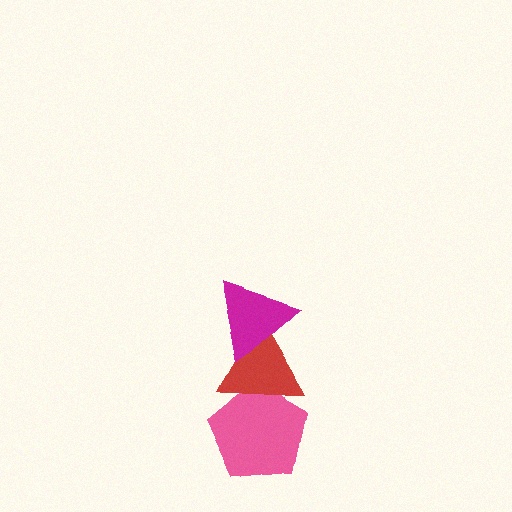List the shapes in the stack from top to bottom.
From top to bottom: the magenta triangle, the red triangle, the pink pentagon.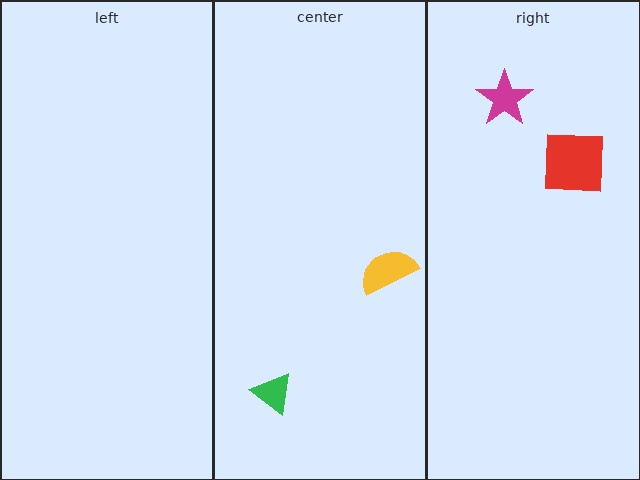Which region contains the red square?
The right region.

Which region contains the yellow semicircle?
The center region.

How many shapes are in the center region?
2.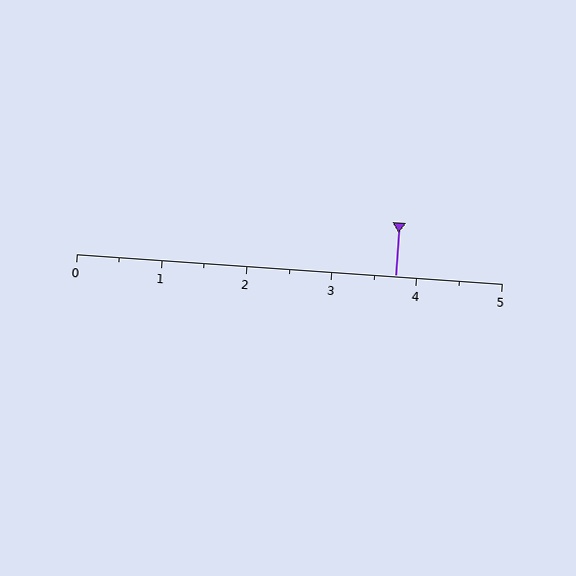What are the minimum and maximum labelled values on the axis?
The axis runs from 0 to 5.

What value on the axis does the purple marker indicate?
The marker indicates approximately 3.8.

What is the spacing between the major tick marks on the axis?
The major ticks are spaced 1 apart.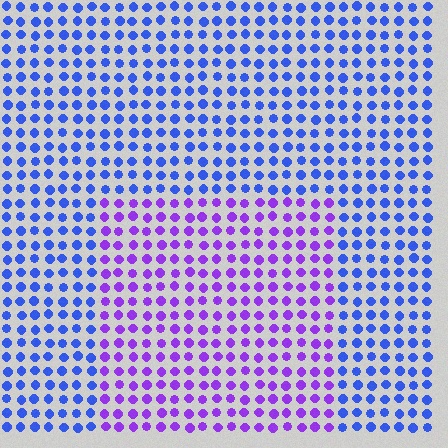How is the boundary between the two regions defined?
The boundary is defined purely by a slight shift in hue (about 45 degrees). Spacing, size, and orientation are identical on both sides.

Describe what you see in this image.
The image is filled with small blue elements in a uniform arrangement. A rectangle-shaped region is visible where the elements are tinted to a slightly different hue, forming a subtle color boundary.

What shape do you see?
I see a rectangle.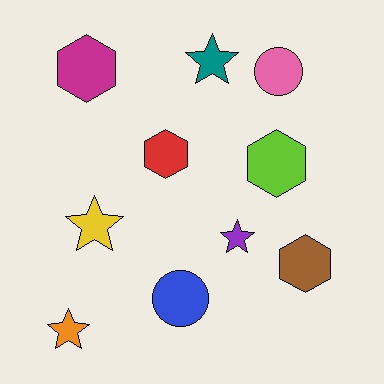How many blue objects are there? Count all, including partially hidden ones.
There is 1 blue object.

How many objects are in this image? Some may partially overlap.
There are 10 objects.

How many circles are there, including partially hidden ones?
There are 2 circles.